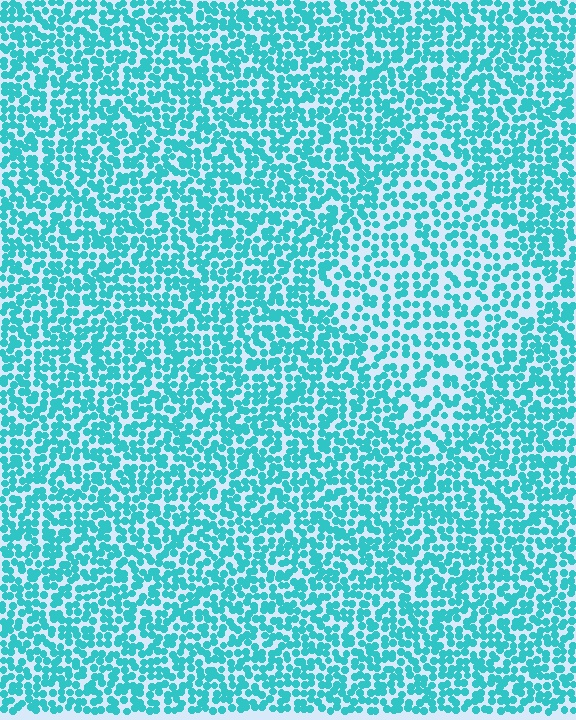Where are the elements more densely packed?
The elements are more densely packed outside the diamond boundary.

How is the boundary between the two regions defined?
The boundary is defined by a change in element density (approximately 1.5x ratio). All elements are the same color, size, and shape.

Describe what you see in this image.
The image contains small cyan elements arranged at two different densities. A diamond-shaped region is visible where the elements are less densely packed than the surrounding area.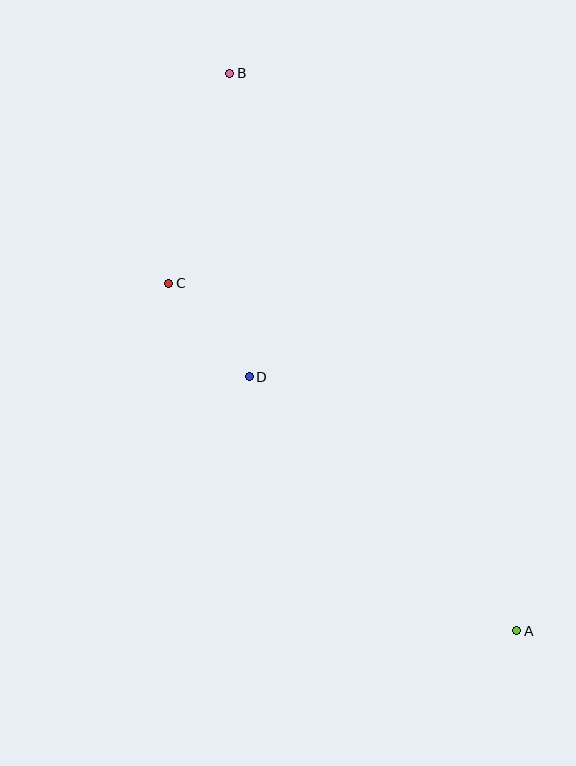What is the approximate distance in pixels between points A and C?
The distance between A and C is approximately 492 pixels.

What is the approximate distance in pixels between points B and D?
The distance between B and D is approximately 304 pixels.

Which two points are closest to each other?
Points C and D are closest to each other.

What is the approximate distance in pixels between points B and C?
The distance between B and C is approximately 219 pixels.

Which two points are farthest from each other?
Points A and B are farthest from each other.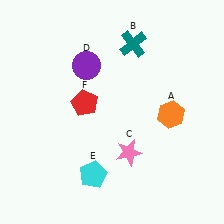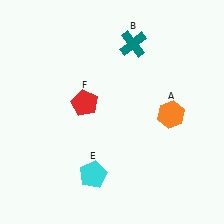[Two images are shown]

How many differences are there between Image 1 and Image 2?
There are 2 differences between the two images.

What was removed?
The purple circle (D), the pink star (C) were removed in Image 2.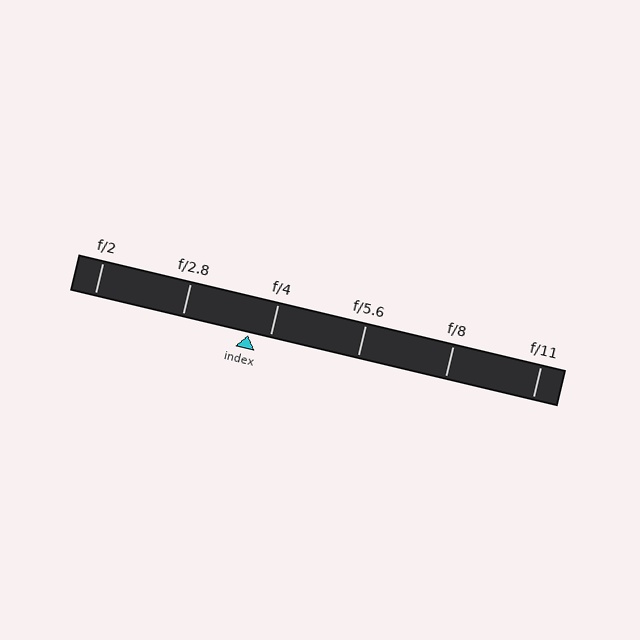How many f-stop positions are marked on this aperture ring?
There are 6 f-stop positions marked.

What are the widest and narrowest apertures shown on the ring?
The widest aperture shown is f/2 and the narrowest is f/11.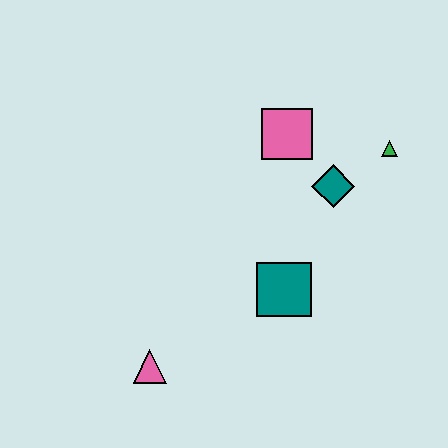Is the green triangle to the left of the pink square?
No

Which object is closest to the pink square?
The teal diamond is closest to the pink square.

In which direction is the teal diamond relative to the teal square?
The teal diamond is above the teal square.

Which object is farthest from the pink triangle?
The green triangle is farthest from the pink triangle.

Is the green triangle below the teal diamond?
No